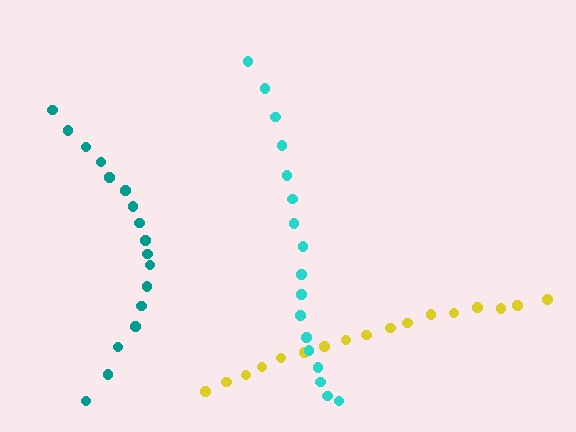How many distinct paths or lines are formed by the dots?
There are 3 distinct paths.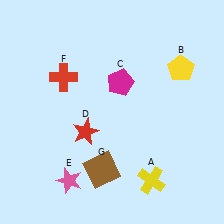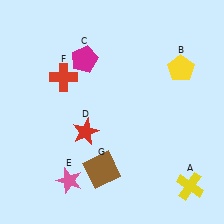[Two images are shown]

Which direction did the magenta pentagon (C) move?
The magenta pentagon (C) moved left.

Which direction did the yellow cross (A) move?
The yellow cross (A) moved right.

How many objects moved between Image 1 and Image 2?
2 objects moved between the two images.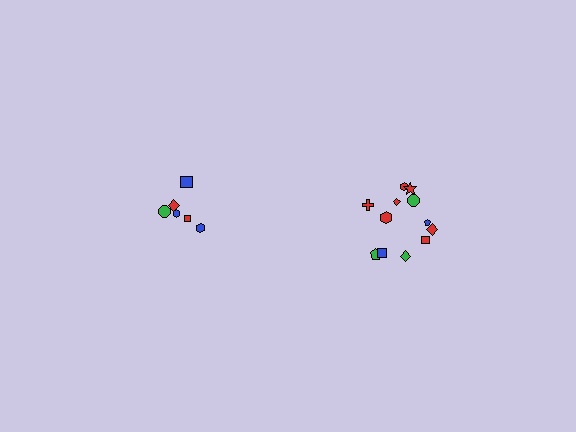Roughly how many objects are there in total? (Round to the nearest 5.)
Roughly 20 objects in total.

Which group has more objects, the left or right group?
The right group.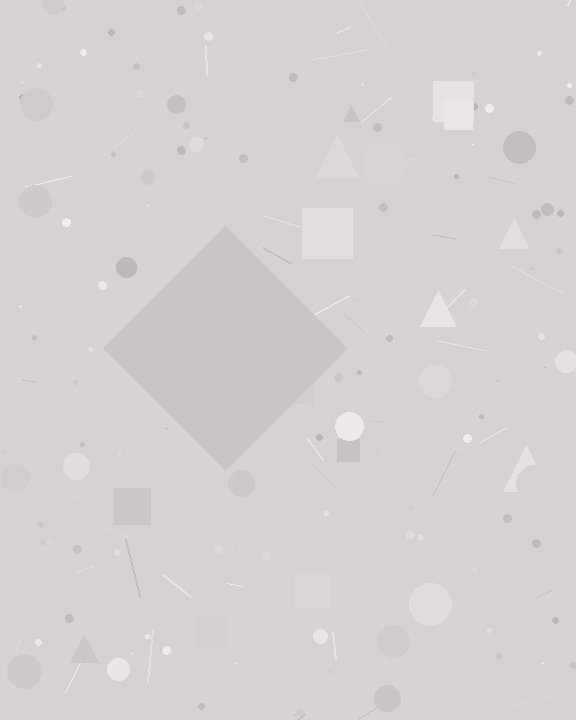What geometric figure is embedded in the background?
A diamond is embedded in the background.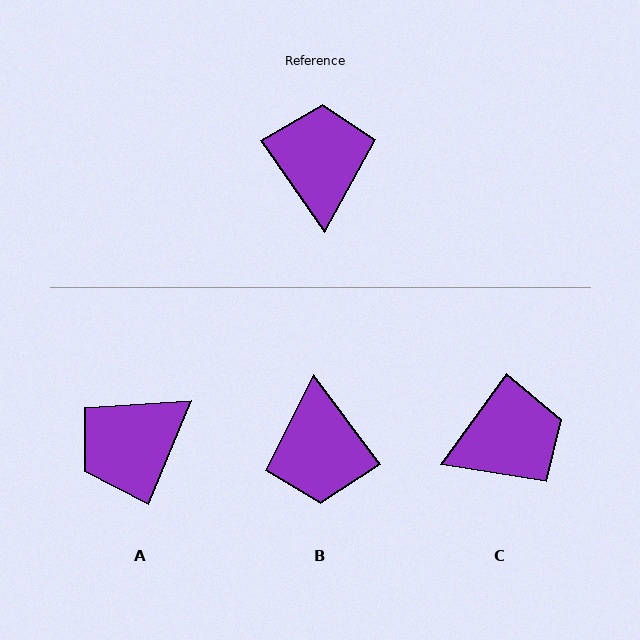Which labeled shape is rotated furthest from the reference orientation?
B, about 178 degrees away.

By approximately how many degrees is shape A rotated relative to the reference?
Approximately 123 degrees counter-clockwise.